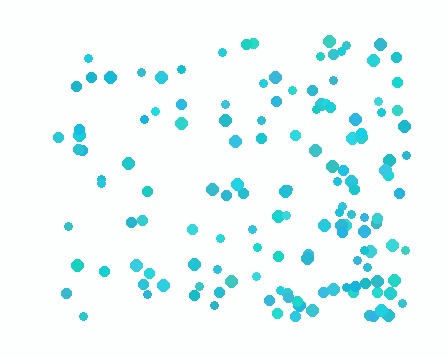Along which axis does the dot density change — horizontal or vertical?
Horizontal.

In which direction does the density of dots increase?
From left to right, with the right side densest.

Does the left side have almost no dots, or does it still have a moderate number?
Still a moderate number, just noticeably fewer than the right.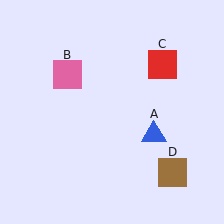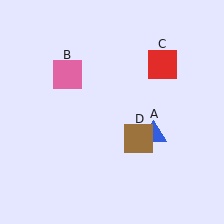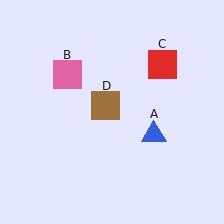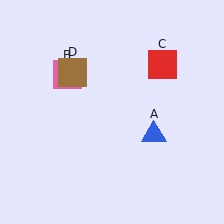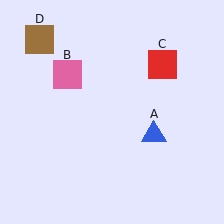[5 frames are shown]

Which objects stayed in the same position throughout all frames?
Blue triangle (object A) and pink square (object B) and red square (object C) remained stationary.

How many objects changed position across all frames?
1 object changed position: brown square (object D).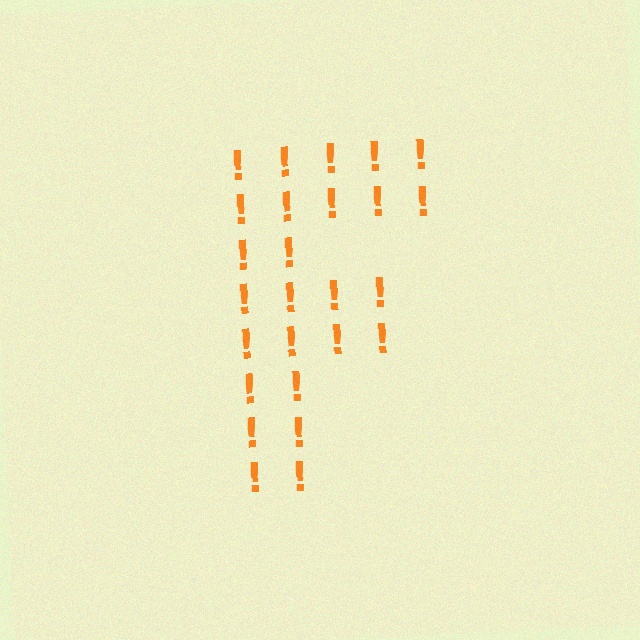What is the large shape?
The large shape is the letter F.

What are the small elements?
The small elements are exclamation marks.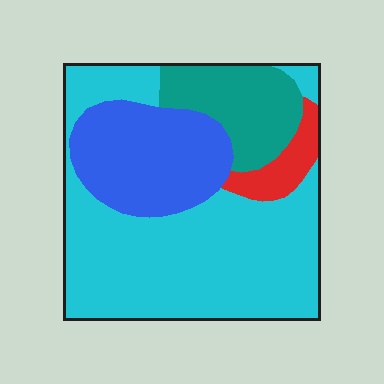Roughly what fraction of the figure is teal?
Teal covers roughly 15% of the figure.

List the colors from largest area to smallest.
From largest to smallest: cyan, blue, teal, red.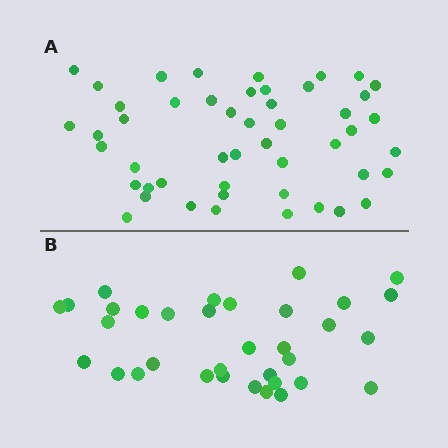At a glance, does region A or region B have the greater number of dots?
Region A (the top region) has more dots.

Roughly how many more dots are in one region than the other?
Region A has approximately 15 more dots than region B.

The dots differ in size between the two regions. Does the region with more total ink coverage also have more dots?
No. Region B has more total ink coverage because its dots are larger, but region A actually contains more individual dots. Total area can be misleading — the number of items is what matters here.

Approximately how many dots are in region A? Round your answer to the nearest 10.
About 50 dots. (The exact count is 49, which rounds to 50.)